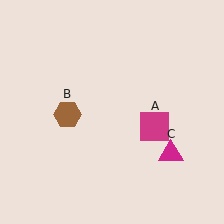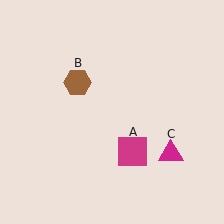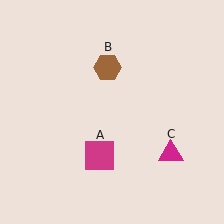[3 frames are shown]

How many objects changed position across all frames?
2 objects changed position: magenta square (object A), brown hexagon (object B).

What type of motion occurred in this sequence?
The magenta square (object A), brown hexagon (object B) rotated clockwise around the center of the scene.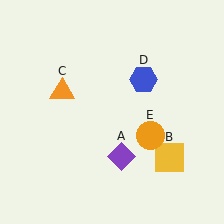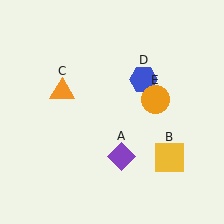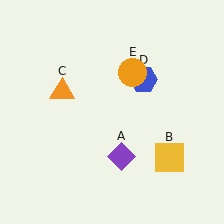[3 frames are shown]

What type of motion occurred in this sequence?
The orange circle (object E) rotated counterclockwise around the center of the scene.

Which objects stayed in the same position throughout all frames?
Purple diamond (object A) and yellow square (object B) and orange triangle (object C) and blue hexagon (object D) remained stationary.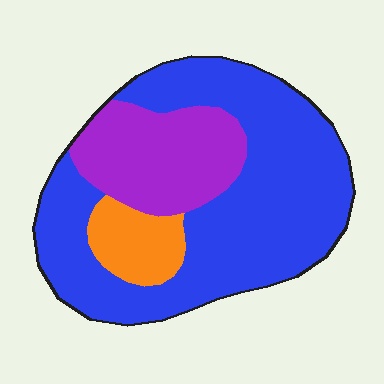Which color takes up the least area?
Orange, at roughly 10%.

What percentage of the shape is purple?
Purple takes up less than a quarter of the shape.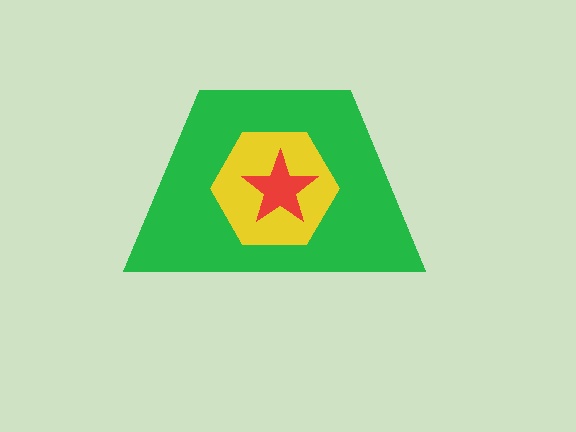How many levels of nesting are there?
3.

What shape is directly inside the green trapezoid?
The yellow hexagon.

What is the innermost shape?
The red star.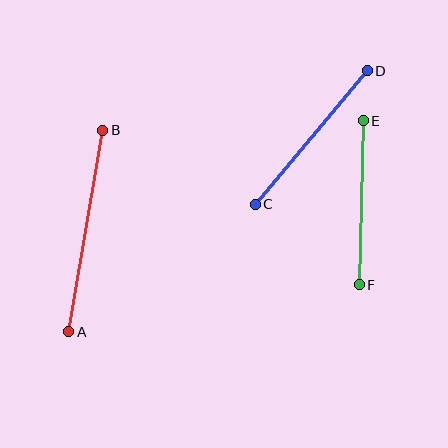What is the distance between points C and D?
The distance is approximately 174 pixels.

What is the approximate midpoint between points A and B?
The midpoint is at approximately (86, 231) pixels.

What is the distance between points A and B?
The distance is approximately 204 pixels.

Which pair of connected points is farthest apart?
Points A and B are farthest apart.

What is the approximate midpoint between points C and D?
The midpoint is at approximately (311, 137) pixels.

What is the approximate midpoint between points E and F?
The midpoint is at approximately (361, 203) pixels.